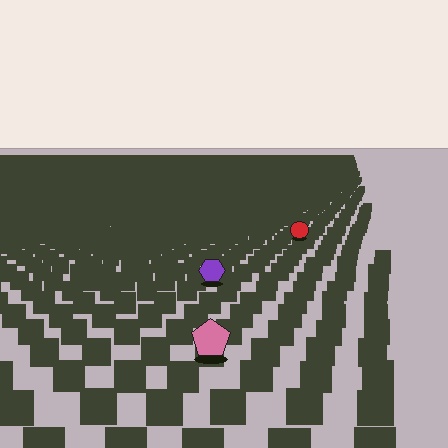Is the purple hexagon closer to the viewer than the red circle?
Yes. The purple hexagon is closer — you can tell from the texture gradient: the ground texture is coarser near it.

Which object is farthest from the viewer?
The red circle is farthest from the viewer. It appears smaller and the ground texture around it is denser.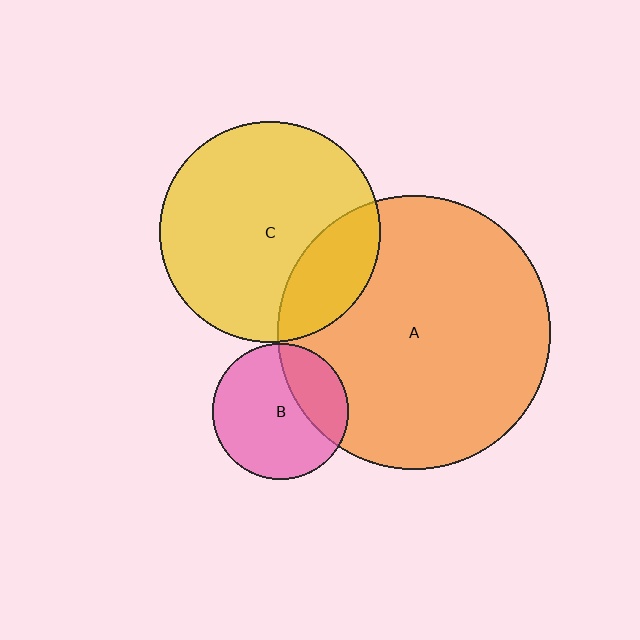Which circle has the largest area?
Circle A (orange).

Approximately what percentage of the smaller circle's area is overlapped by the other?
Approximately 30%.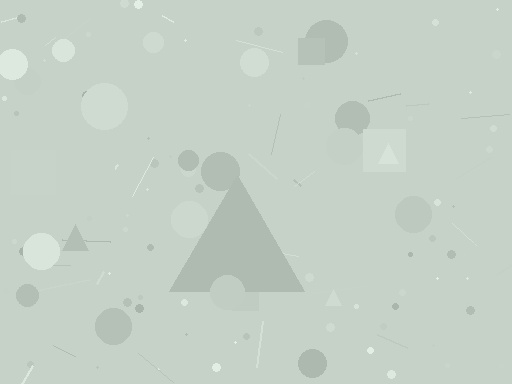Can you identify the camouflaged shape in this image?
The camouflaged shape is a triangle.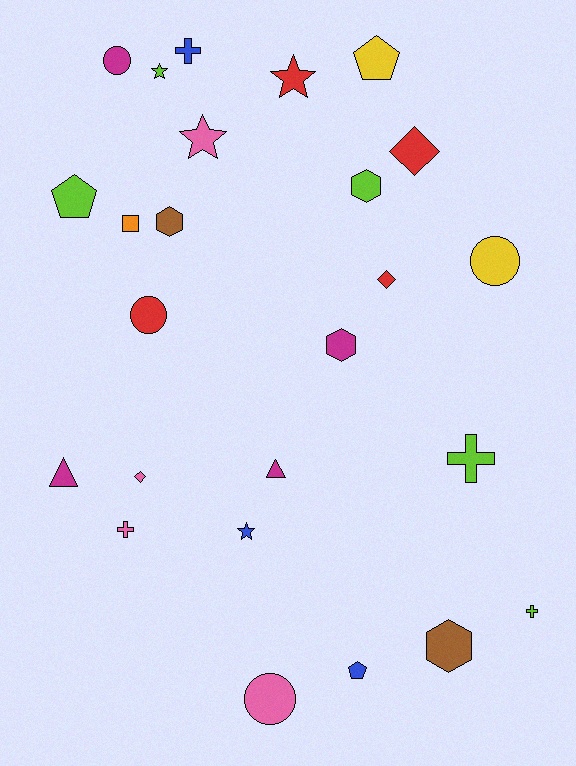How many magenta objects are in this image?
There are 4 magenta objects.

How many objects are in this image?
There are 25 objects.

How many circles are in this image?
There are 4 circles.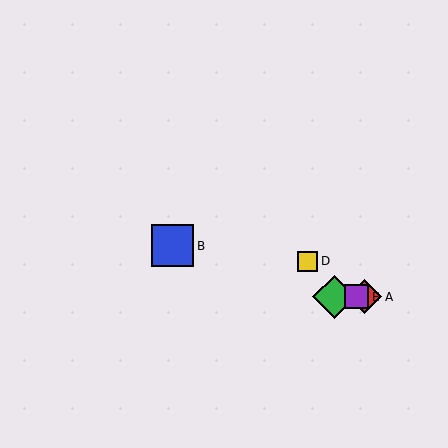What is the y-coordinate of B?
Object B is at y≈246.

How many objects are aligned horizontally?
3 objects (A, C, E) are aligned horizontally.